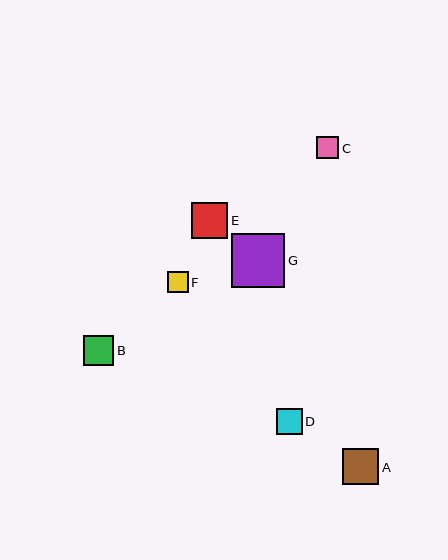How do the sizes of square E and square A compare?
Square E and square A are approximately the same size.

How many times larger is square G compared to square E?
Square G is approximately 1.5 times the size of square E.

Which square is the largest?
Square G is the largest with a size of approximately 54 pixels.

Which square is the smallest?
Square F is the smallest with a size of approximately 21 pixels.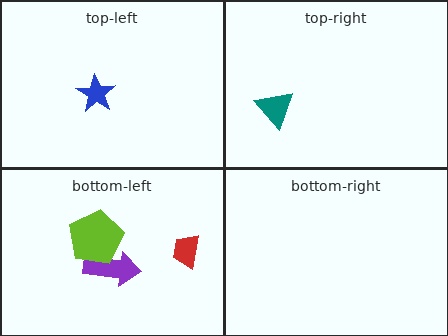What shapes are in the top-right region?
The teal triangle.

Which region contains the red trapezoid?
The bottom-left region.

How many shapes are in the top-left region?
1.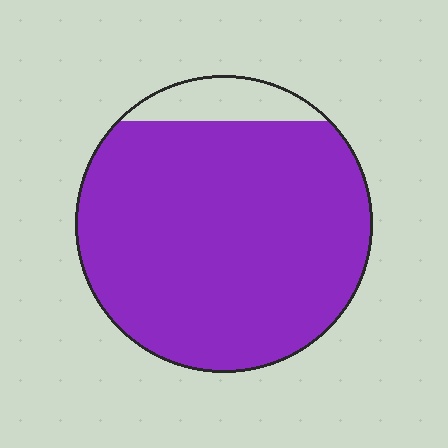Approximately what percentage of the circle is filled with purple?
Approximately 90%.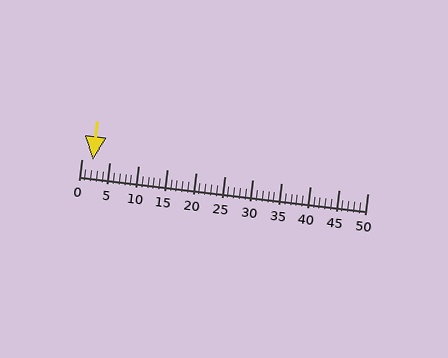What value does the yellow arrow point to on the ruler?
The yellow arrow points to approximately 2.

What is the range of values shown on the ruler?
The ruler shows values from 0 to 50.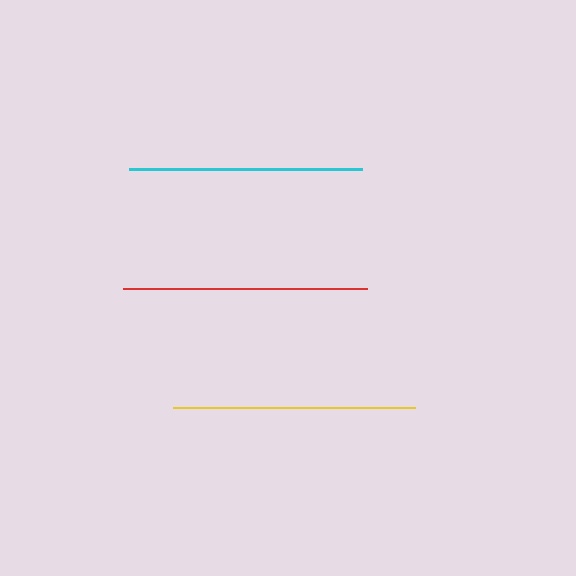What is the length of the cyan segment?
The cyan segment is approximately 234 pixels long.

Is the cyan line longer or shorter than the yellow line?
The yellow line is longer than the cyan line.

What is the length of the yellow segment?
The yellow segment is approximately 242 pixels long.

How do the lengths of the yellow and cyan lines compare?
The yellow and cyan lines are approximately the same length.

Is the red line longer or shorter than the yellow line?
The red line is longer than the yellow line.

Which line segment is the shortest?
The cyan line is the shortest at approximately 234 pixels.